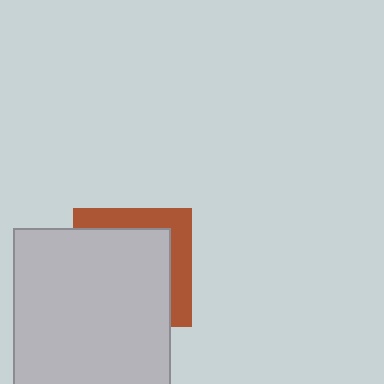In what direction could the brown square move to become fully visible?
The brown square could move toward the upper-right. That would shift it out from behind the light gray square entirely.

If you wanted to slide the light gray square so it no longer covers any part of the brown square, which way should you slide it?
Slide it toward the lower-left — that is the most direct way to separate the two shapes.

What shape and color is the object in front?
The object in front is a light gray square.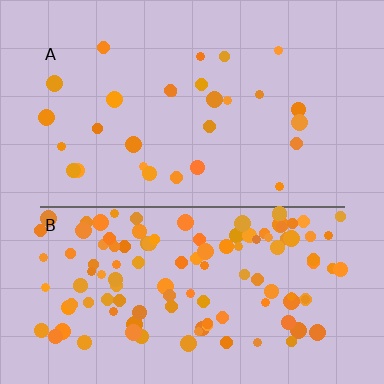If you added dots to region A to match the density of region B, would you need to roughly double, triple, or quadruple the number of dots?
Approximately quadruple.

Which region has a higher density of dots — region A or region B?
B (the bottom).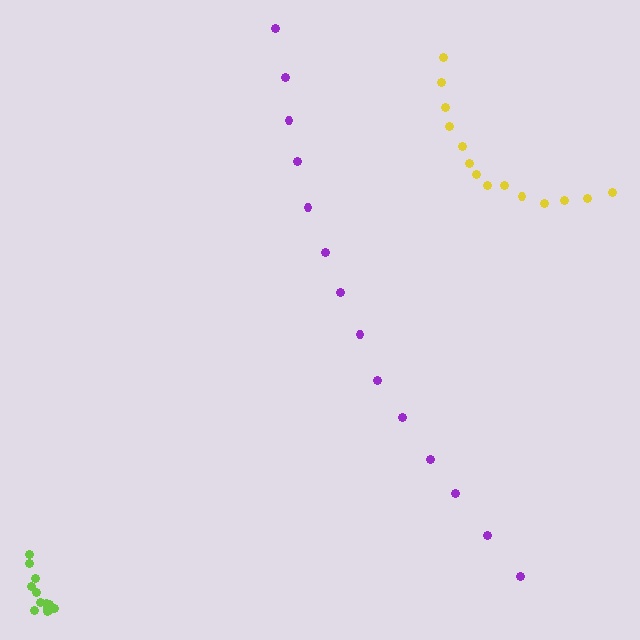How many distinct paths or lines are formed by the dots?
There are 3 distinct paths.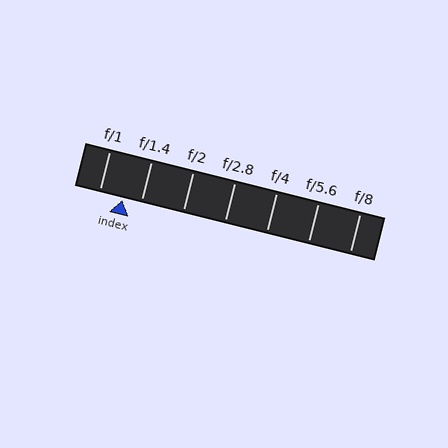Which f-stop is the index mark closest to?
The index mark is closest to f/1.4.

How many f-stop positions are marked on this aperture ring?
There are 7 f-stop positions marked.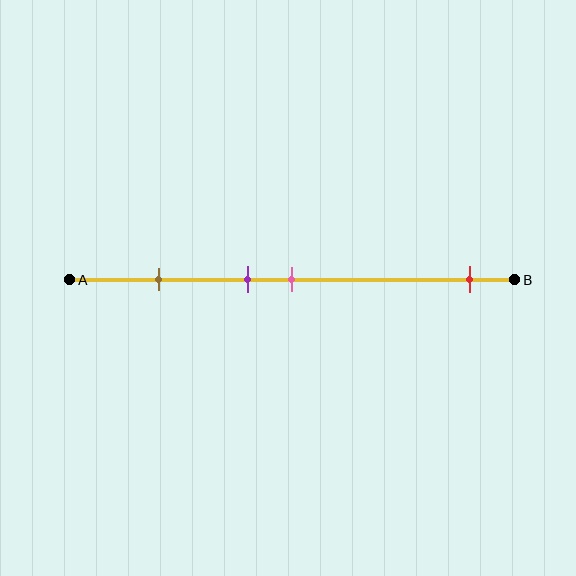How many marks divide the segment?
There are 4 marks dividing the segment.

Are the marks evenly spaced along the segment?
No, the marks are not evenly spaced.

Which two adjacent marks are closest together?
The purple and pink marks are the closest adjacent pair.